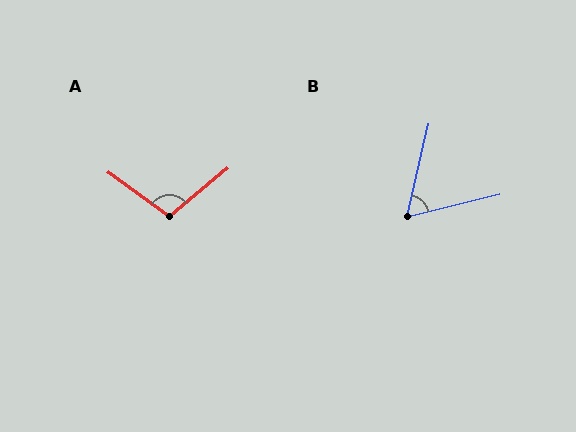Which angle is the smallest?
B, at approximately 63 degrees.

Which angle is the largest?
A, at approximately 105 degrees.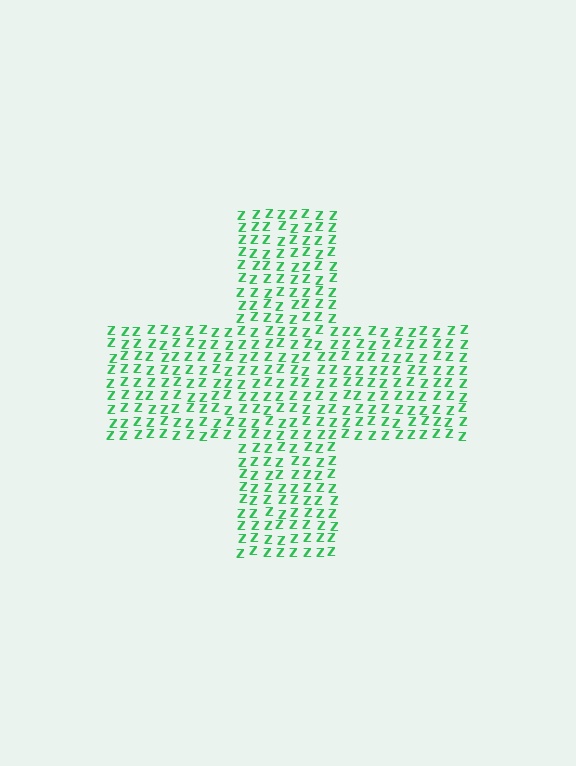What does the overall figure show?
The overall figure shows a cross.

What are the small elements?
The small elements are letter Z's.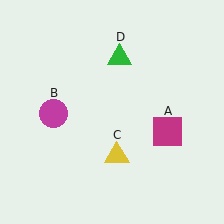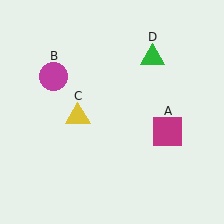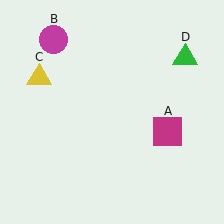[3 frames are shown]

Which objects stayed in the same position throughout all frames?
Magenta square (object A) remained stationary.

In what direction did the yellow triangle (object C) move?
The yellow triangle (object C) moved up and to the left.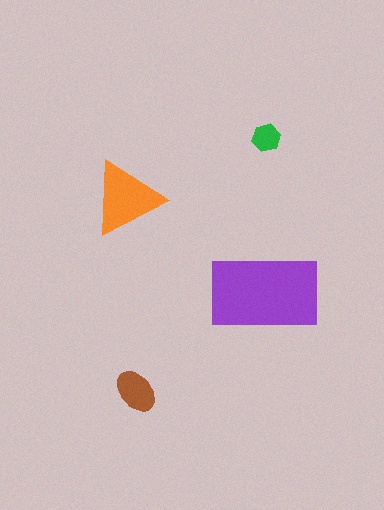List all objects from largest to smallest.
The purple rectangle, the orange triangle, the brown ellipse, the green hexagon.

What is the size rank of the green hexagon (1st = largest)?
4th.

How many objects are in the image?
There are 4 objects in the image.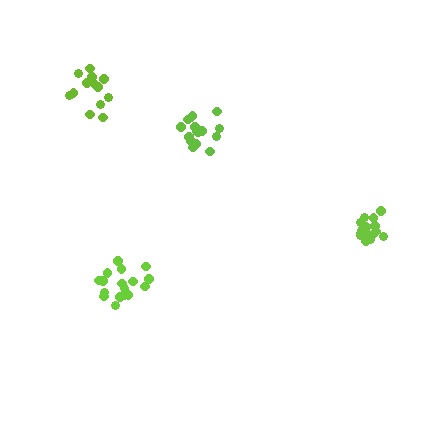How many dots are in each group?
Group 1: 16 dots, Group 2: 16 dots, Group 3: 18 dots, Group 4: 13 dots (63 total).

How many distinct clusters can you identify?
There are 4 distinct clusters.